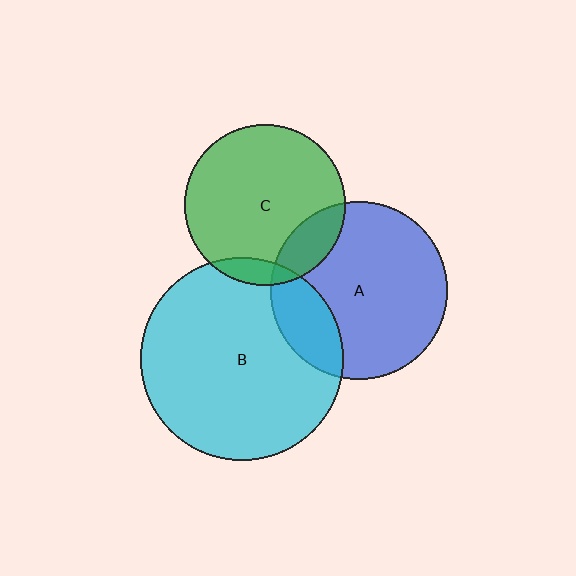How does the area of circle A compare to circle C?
Approximately 1.2 times.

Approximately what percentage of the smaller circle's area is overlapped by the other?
Approximately 20%.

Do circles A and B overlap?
Yes.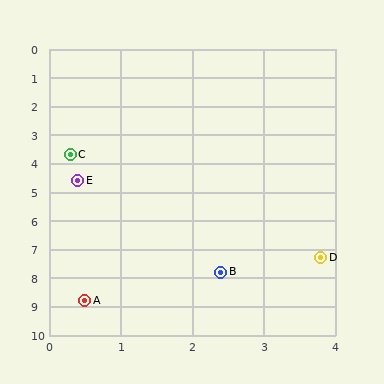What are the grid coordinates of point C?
Point C is at approximately (0.3, 3.7).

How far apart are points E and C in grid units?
Points E and C are about 0.9 grid units apart.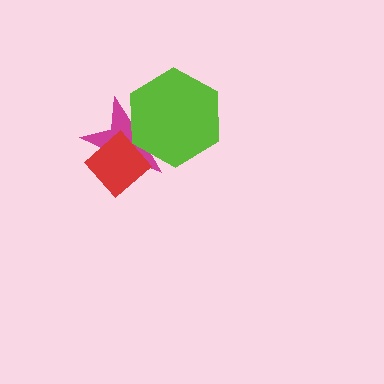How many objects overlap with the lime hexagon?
2 objects overlap with the lime hexagon.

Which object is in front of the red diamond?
The lime hexagon is in front of the red diamond.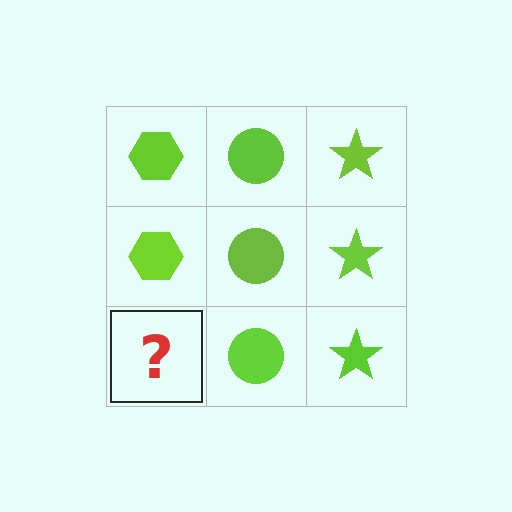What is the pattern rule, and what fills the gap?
The rule is that each column has a consistent shape. The gap should be filled with a lime hexagon.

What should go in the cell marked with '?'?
The missing cell should contain a lime hexagon.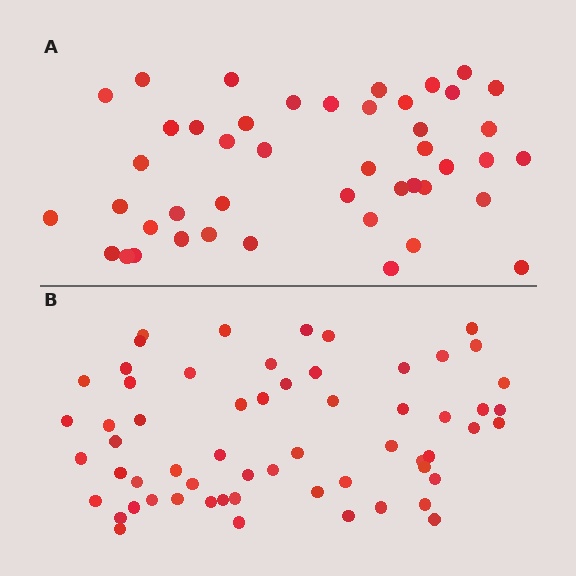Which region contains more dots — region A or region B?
Region B (the bottom region) has more dots.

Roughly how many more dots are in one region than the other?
Region B has approximately 15 more dots than region A.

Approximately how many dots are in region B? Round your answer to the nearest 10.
About 60 dots.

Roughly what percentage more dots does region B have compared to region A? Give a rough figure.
About 35% more.